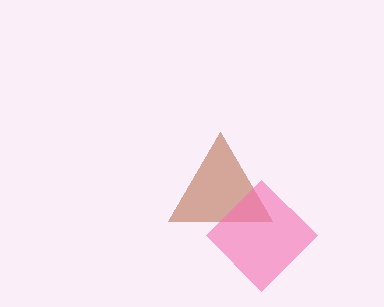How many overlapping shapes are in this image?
There are 2 overlapping shapes in the image.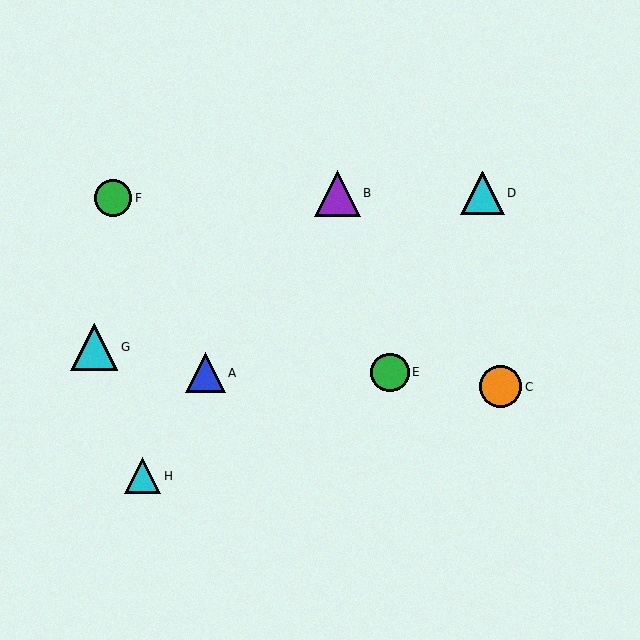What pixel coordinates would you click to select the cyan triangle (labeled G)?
Click at (94, 347) to select the cyan triangle G.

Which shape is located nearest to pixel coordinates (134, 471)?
The cyan triangle (labeled H) at (142, 476) is nearest to that location.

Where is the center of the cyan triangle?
The center of the cyan triangle is at (483, 193).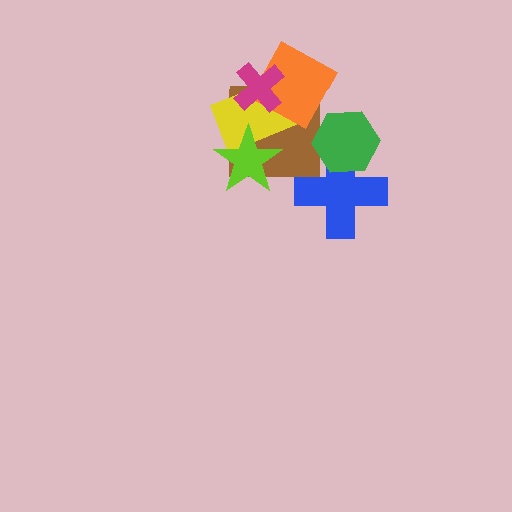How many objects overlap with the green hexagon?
1 object overlaps with the green hexagon.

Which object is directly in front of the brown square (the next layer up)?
The yellow rectangle is directly in front of the brown square.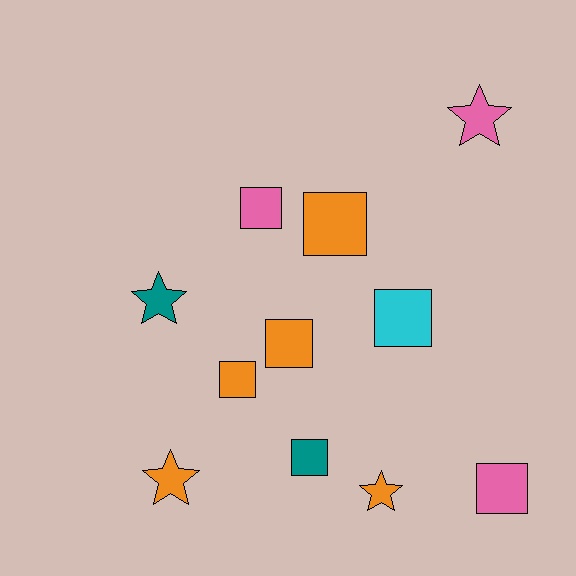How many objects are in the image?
There are 11 objects.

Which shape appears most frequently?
Square, with 7 objects.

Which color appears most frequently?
Orange, with 5 objects.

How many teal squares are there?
There is 1 teal square.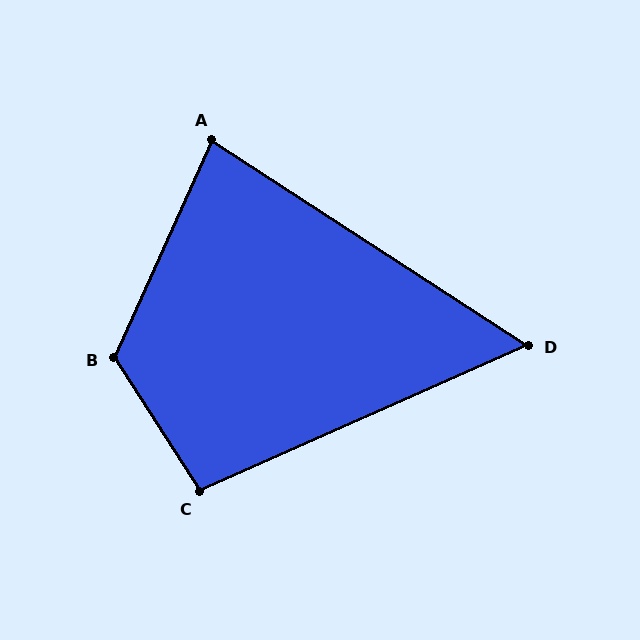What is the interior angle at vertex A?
Approximately 81 degrees (acute).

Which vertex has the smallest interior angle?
D, at approximately 57 degrees.